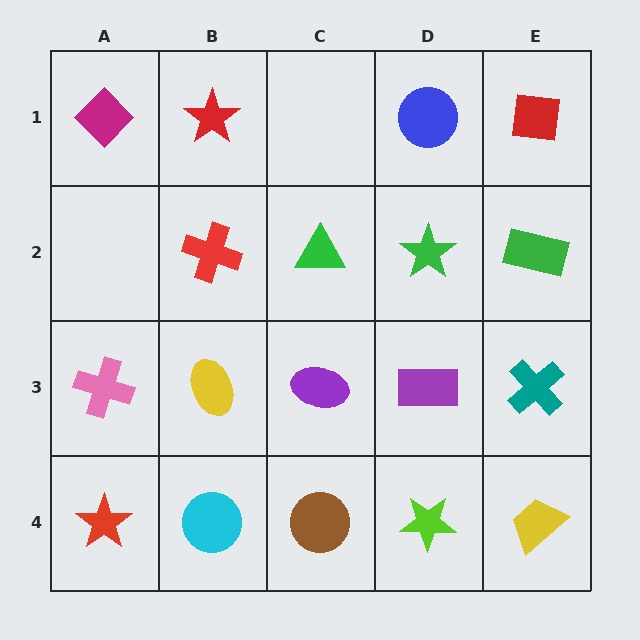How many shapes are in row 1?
4 shapes.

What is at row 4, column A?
A red star.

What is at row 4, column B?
A cyan circle.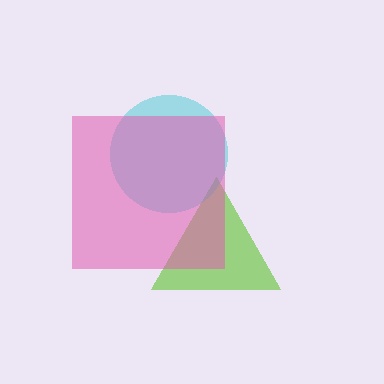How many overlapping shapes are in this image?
There are 3 overlapping shapes in the image.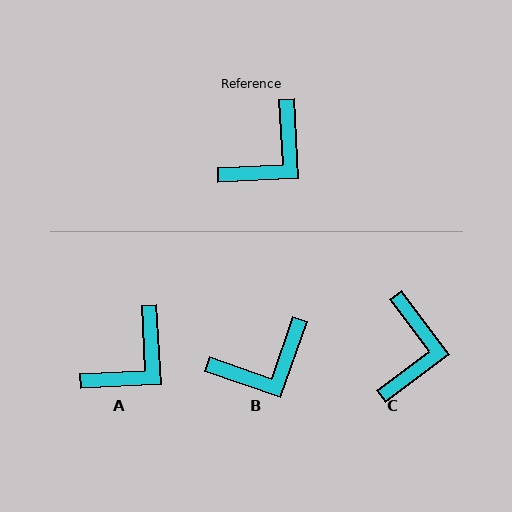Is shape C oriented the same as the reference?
No, it is off by about 34 degrees.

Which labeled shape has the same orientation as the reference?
A.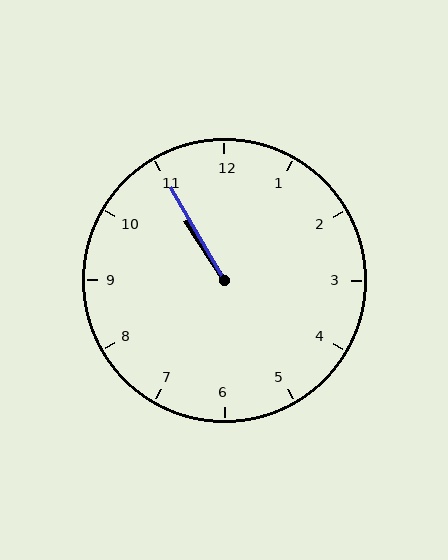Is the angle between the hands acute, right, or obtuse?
It is acute.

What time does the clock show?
10:55.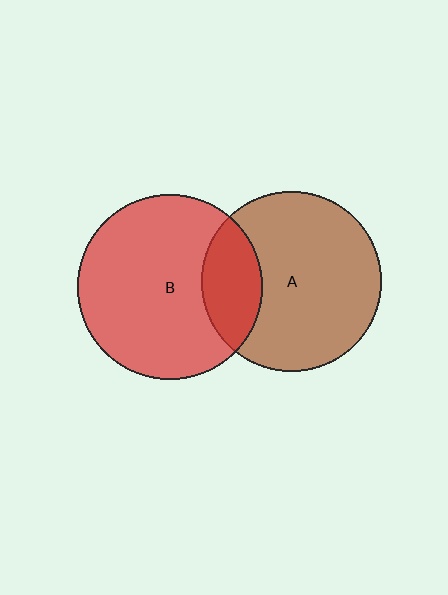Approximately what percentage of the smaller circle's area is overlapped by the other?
Approximately 25%.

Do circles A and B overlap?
Yes.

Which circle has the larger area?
Circle B (red).